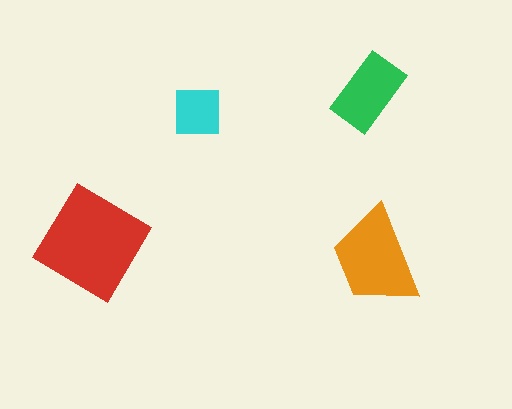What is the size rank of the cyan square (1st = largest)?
4th.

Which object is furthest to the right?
The orange trapezoid is rightmost.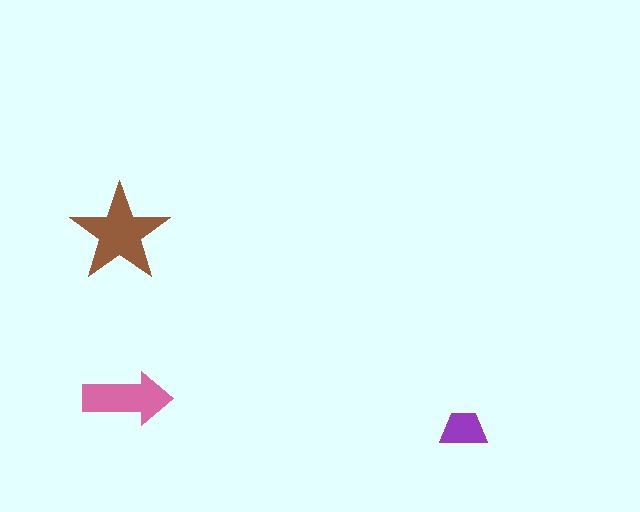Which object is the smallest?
The purple trapezoid.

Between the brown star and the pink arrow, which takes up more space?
The brown star.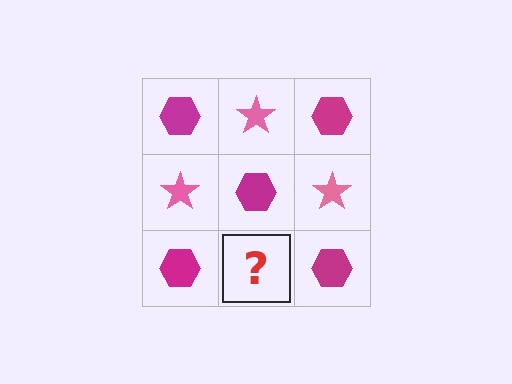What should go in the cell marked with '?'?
The missing cell should contain a pink star.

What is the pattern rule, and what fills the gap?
The rule is that it alternates magenta hexagon and pink star in a checkerboard pattern. The gap should be filled with a pink star.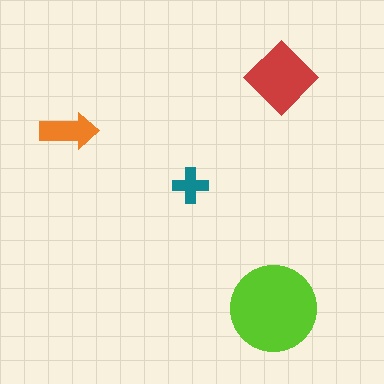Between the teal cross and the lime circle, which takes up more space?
The lime circle.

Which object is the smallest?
The teal cross.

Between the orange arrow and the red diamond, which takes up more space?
The red diamond.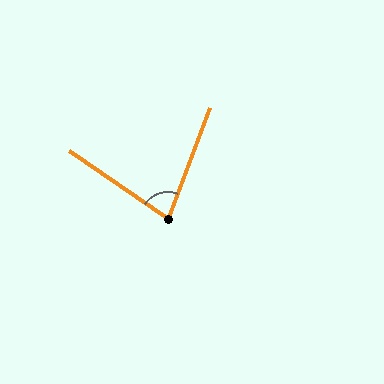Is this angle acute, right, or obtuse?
It is acute.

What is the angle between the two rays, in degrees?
Approximately 76 degrees.